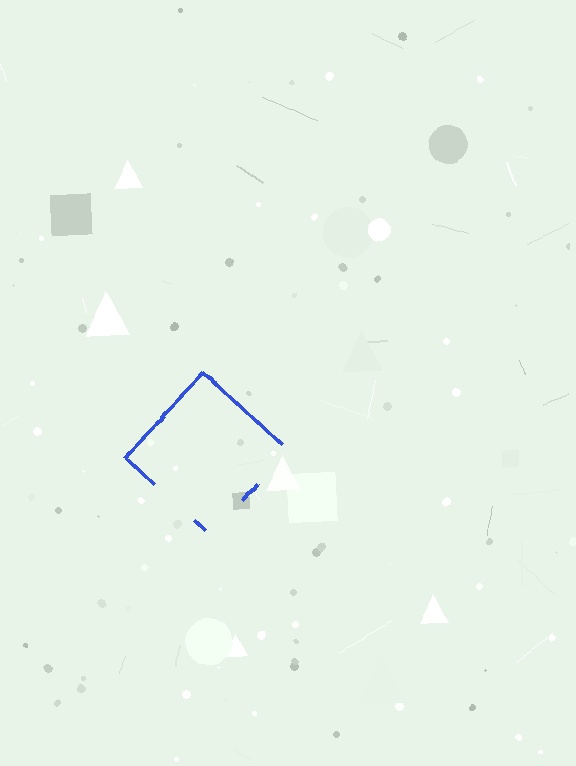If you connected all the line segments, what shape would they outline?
They would outline a diamond.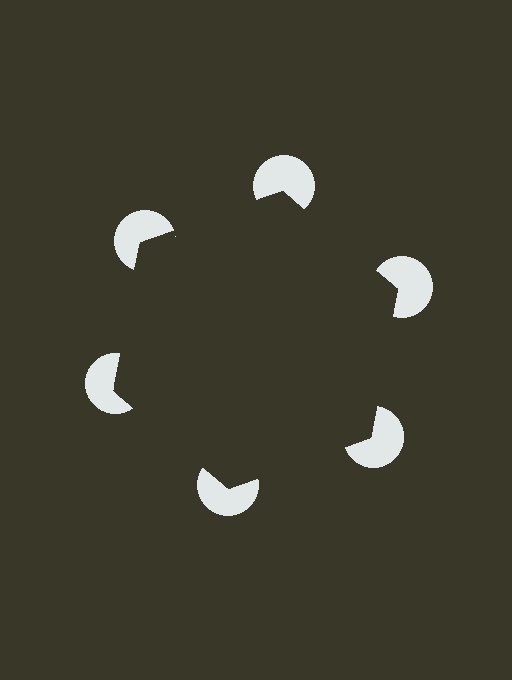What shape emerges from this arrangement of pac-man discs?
An illusory hexagon — its edges are inferred from the aligned wedge cuts in the pac-man discs, not physically drawn.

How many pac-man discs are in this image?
There are 6 — one at each vertex of the illusory hexagon.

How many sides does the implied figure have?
6 sides.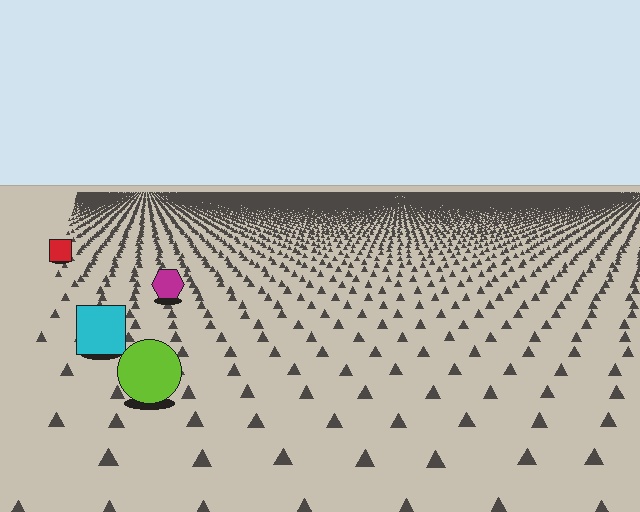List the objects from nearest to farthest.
From nearest to farthest: the lime circle, the cyan square, the magenta hexagon, the red square.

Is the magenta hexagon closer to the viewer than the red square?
Yes. The magenta hexagon is closer — you can tell from the texture gradient: the ground texture is coarser near it.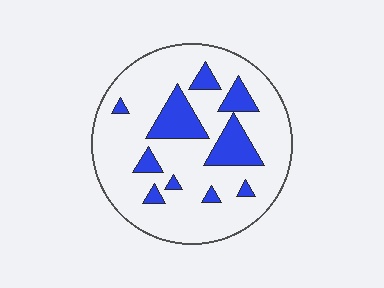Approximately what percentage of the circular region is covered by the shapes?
Approximately 20%.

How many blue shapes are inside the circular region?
10.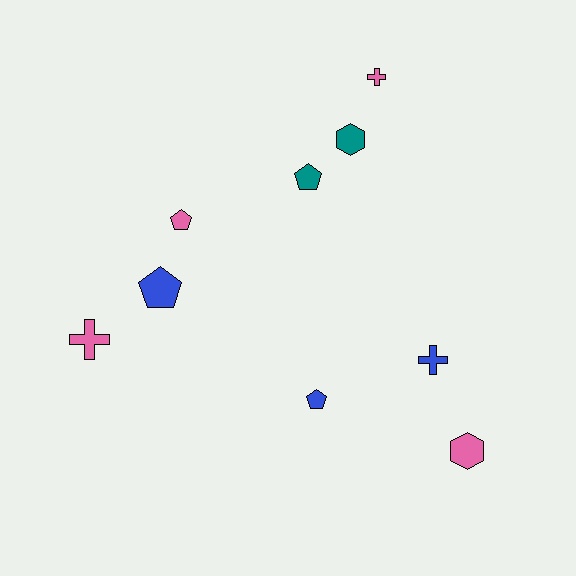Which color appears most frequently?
Pink, with 4 objects.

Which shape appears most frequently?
Pentagon, with 4 objects.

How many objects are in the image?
There are 9 objects.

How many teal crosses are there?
There are no teal crosses.